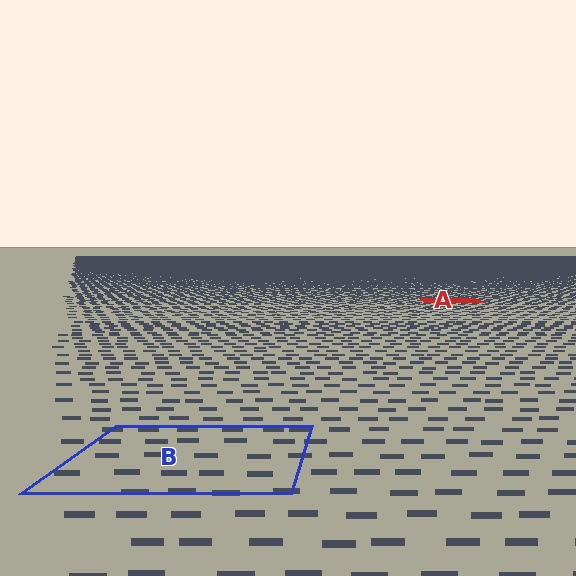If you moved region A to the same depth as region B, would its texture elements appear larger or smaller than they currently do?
They would appear larger. At a closer depth, the same texture elements are projected at a bigger on-screen size.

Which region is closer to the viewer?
Region B is closer. The texture elements there are larger and more spread out.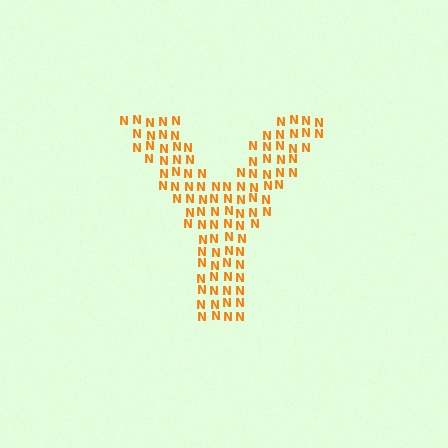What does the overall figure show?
The overall figure shows the letter Y.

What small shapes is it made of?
It is made of small letter N's.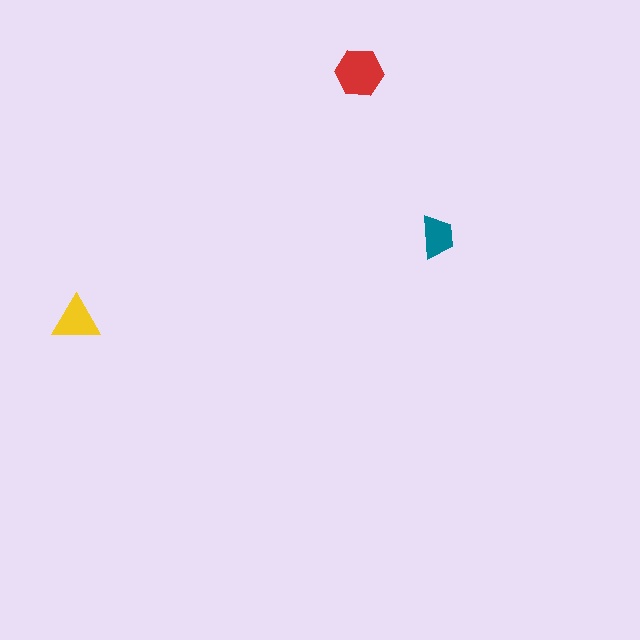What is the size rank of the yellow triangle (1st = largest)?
2nd.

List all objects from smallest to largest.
The teal trapezoid, the yellow triangle, the red hexagon.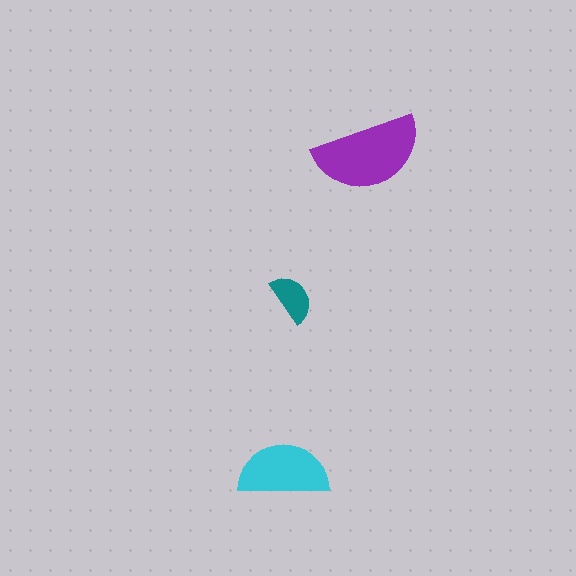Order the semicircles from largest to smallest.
the purple one, the cyan one, the teal one.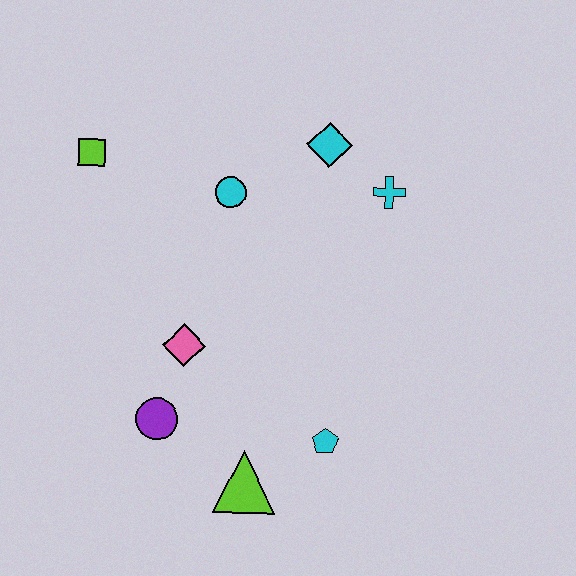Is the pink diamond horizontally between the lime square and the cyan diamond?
Yes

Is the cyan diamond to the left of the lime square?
No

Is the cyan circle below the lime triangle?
No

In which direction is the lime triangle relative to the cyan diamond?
The lime triangle is below the cyan diamond.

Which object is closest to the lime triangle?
The cyan pentagon is closest to the lime triangle.